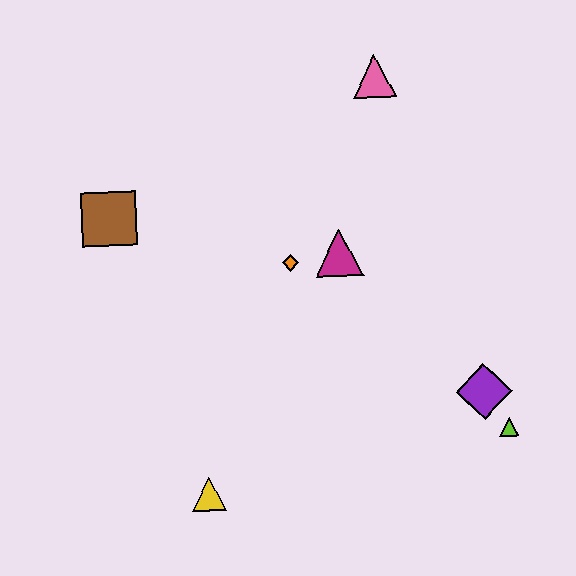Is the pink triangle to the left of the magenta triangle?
No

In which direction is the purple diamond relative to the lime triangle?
The purple diamond is above the lime triangle.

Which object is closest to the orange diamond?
The magenta triangle is closest to the orange diamond.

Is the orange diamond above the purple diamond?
Yes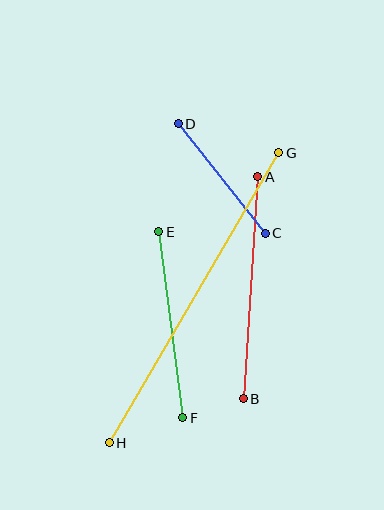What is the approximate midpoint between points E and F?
The midpoint is at approximately (171, 325) pixels.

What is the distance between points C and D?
The distance is approximately 140 pixels.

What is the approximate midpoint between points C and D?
The midpoint is at approximately (222, 178) pixels.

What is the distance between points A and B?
The distance is approximately 222 pixels.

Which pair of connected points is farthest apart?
Points G and H are farthest apart.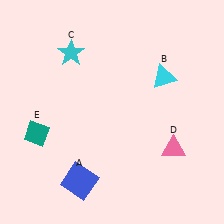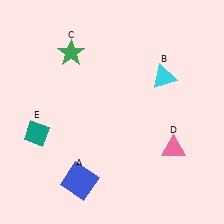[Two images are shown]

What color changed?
The star (C) changed from cyan in Image 1 to green in Image 2.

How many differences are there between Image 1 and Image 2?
There is 1 difference between the two images.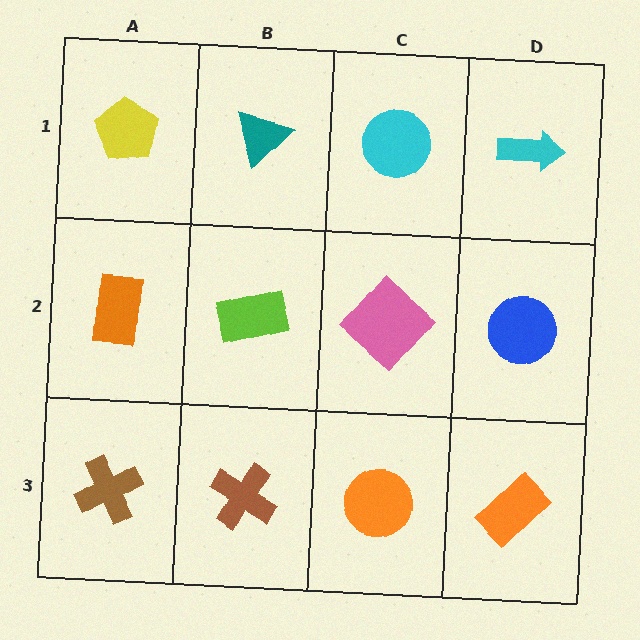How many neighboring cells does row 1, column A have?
2.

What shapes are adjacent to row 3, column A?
An orange rectangle (row 2, column A), a brown cross (row 3, column B).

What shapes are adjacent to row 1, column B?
A lime rectangle (row 2, column B), a yellow pentagon (row 1, column A), a cyan circle (row 1, column C).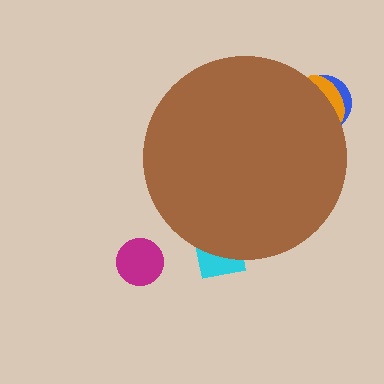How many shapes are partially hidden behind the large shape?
3 shapes are partially hidden.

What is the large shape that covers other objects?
A brown circle.